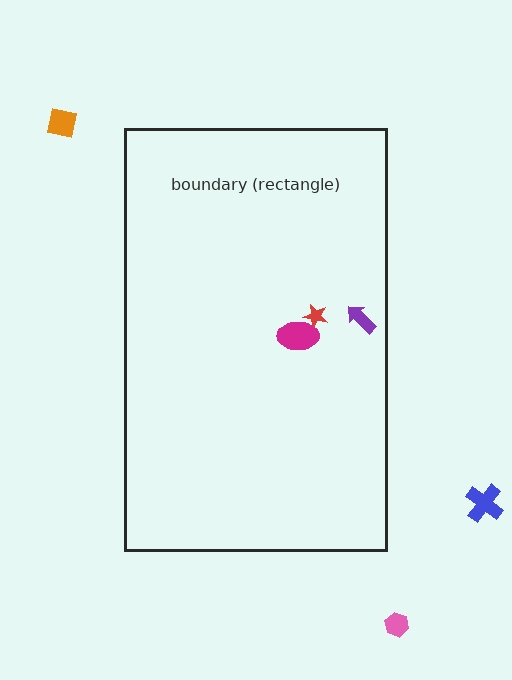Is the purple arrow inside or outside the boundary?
Inside.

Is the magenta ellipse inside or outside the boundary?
Inside.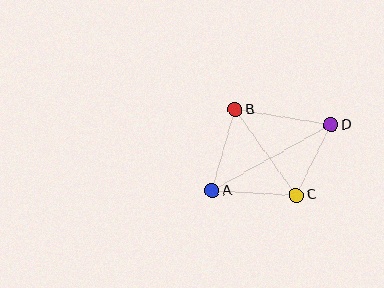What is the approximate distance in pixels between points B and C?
The distance between B and C is approximately 105 pixels.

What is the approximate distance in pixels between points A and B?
The distance between A and B is approximately 84 pixels.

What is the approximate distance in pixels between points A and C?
The distance between A and C is approximately 85 pixels.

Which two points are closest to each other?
Points C and D are closest to each other.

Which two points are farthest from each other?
Points A and D are farthest from each other.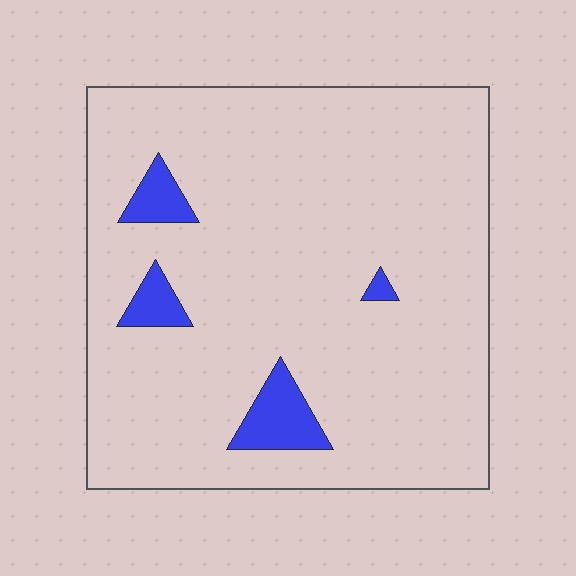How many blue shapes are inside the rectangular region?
4.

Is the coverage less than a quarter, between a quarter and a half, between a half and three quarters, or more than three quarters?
Less than a quarter.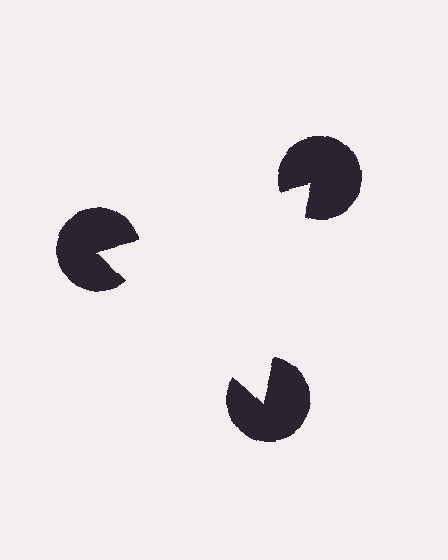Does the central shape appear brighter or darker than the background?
It typically appears slightly brighter than the background, even though no actual brightness change is drawn.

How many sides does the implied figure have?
3 sides.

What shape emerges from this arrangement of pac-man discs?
An illusory triangle — its edges are inferred from the aligned wedge cuts in the pac-man discs, not physically drawn.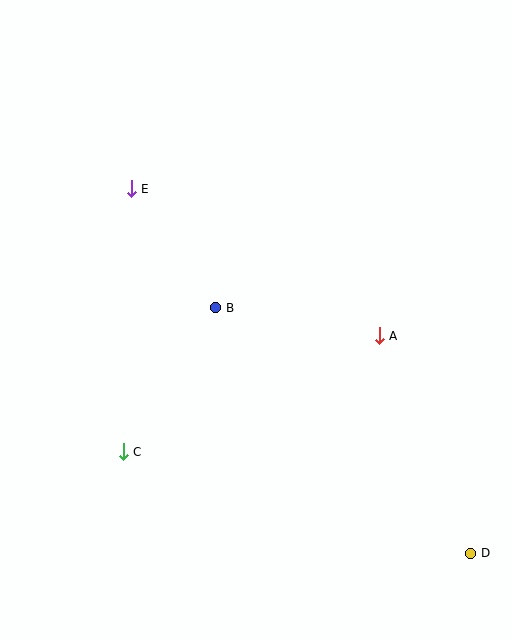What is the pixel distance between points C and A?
The distance between C and A is 281 pixels.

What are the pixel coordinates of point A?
Point A is at (379, 336).